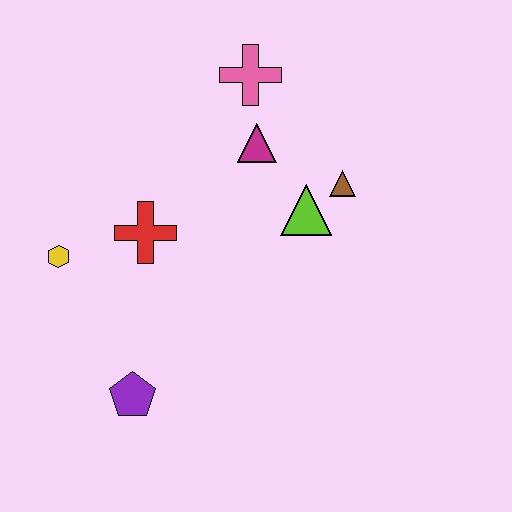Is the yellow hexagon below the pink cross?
Yes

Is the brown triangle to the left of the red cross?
No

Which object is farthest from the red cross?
The brown triangle is farthest from the red cross.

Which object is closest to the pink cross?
The magenta triangle is closest to the pink cross.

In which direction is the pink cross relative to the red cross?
The pink cross is above the red cross.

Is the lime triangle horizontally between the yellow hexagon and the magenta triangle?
No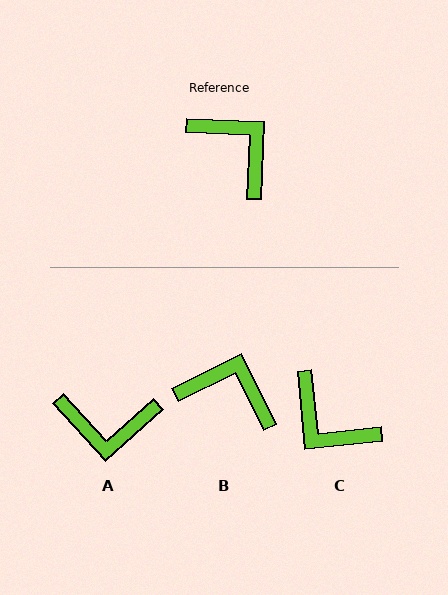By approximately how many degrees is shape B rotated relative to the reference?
Approximately 29 degrees counter-clockwise.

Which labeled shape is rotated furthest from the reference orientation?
C, about 172 degrees away.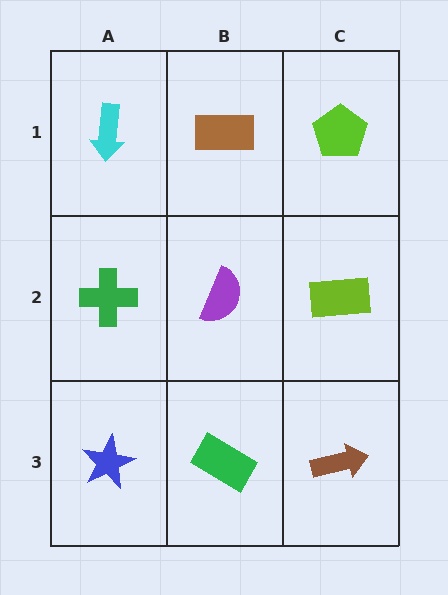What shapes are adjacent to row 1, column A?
A green cross (row 2, column A), a brown rectangle (row 1, column B).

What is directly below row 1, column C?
A lime rectangle.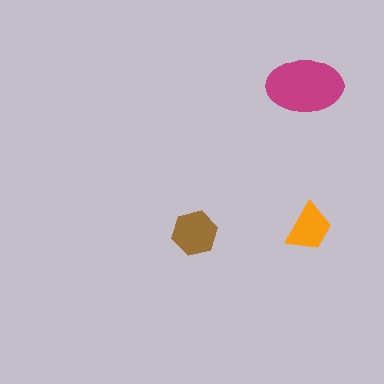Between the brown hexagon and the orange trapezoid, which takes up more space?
The brown hexagon.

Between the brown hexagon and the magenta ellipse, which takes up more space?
The magenta ellipse.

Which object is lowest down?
The brown hexagon is bottommost.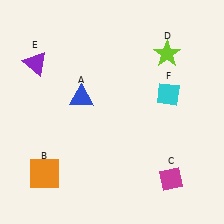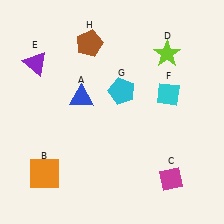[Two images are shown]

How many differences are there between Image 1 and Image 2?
There are 2 differences between the two images.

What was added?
A cyan pentagon (G), a brown pentagon (H) were added in Image 2.